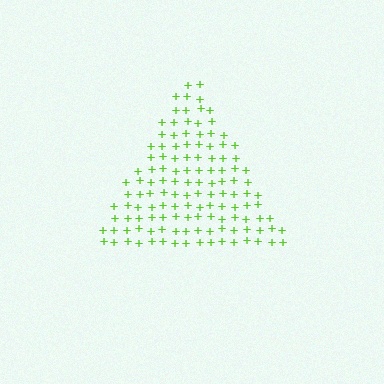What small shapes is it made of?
It is made of small plus signs.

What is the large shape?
The large shape is a triangle.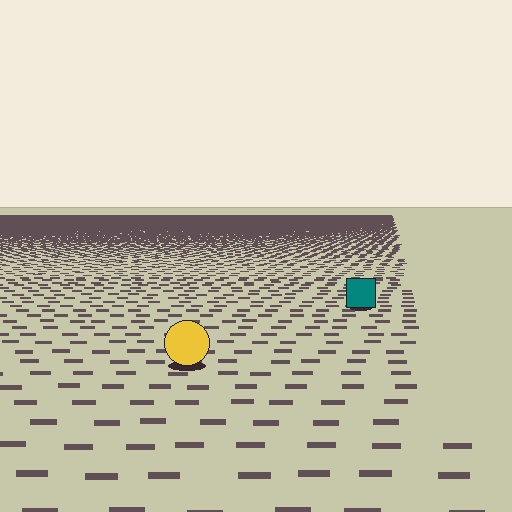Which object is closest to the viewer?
The yellow circle is closest. The texture marks near it are larger and more spread out.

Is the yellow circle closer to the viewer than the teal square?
Yes. The yellow circle is closer — you can tell from the texture gradient: the ground texture is coarser near it.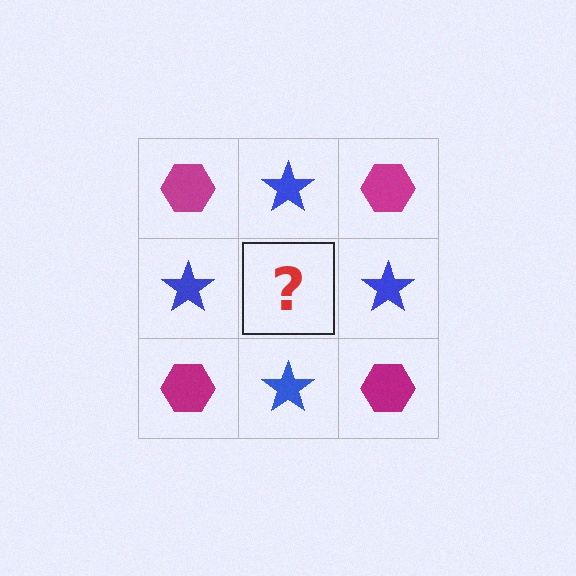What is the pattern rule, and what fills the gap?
The rule is that it alternates magenta hexagon and blue star in a checkerboard pattern. The gap should be filled with a magenta hexagon.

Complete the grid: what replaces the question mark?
The question mark should be replaced with a magenta hexagon.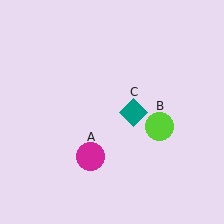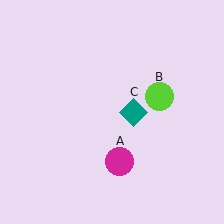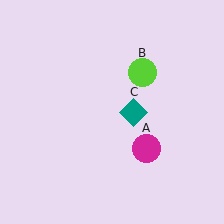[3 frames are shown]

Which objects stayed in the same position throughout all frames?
Teal diamond (object C) remained stationary.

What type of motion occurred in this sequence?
The magenta circle (object A), lime circle (object B) rotated counterclockwise around the center of the scene.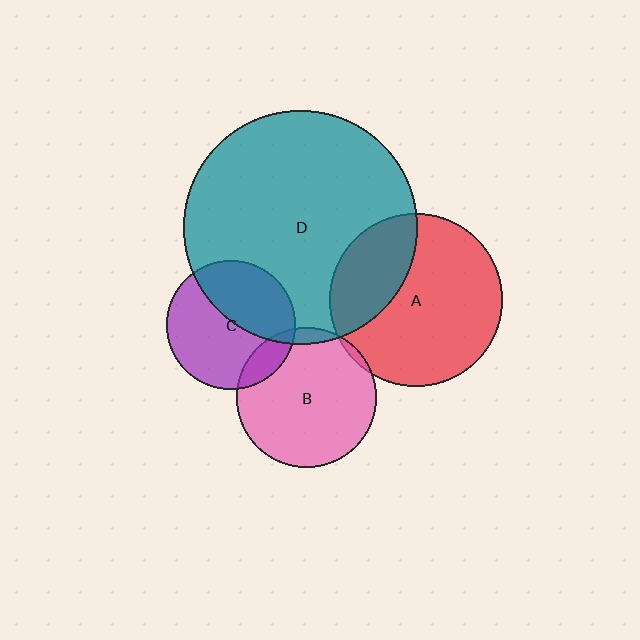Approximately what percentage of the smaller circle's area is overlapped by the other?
Approximately 5%.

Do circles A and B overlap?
Yes.